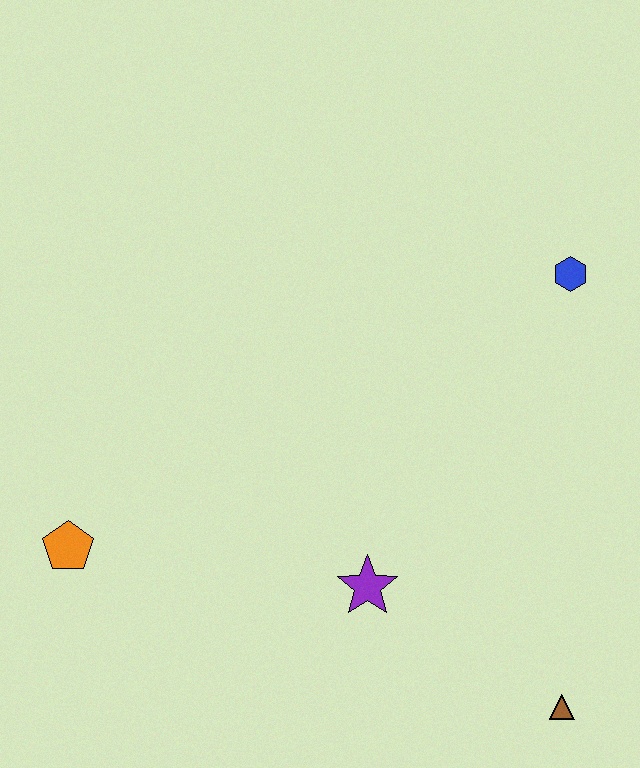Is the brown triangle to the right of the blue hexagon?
No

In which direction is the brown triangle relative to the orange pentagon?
The brown triangle is to the right of the orange pentagon.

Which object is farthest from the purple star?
The blue hexagon is farthest from the purple star.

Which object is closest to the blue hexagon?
The purple star is closest to the blue hexagon.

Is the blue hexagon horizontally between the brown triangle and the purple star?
No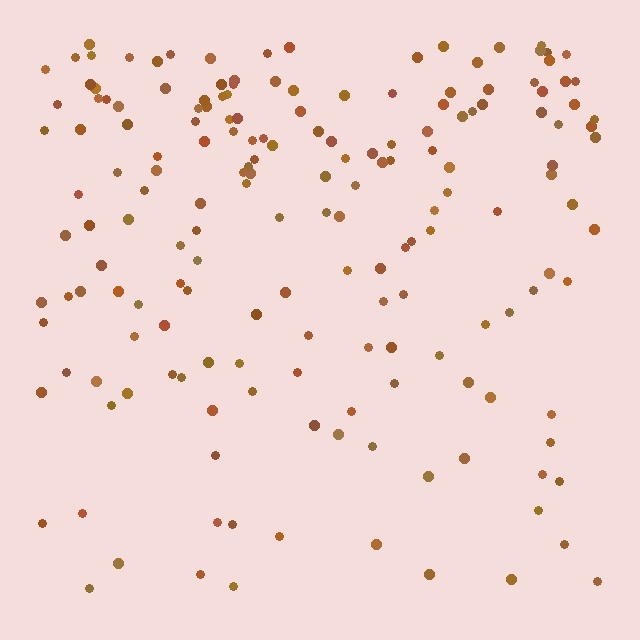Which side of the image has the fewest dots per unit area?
The bottom.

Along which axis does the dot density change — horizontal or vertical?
Vertical.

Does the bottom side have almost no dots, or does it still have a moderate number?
Still a moderate number, just noticeably fewer than the top.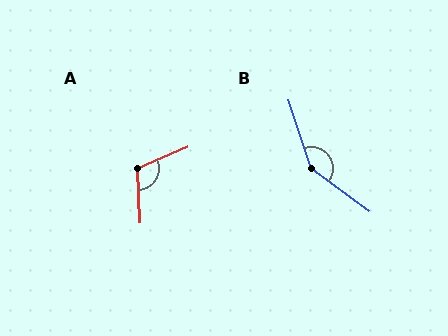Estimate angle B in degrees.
Approximately 144 degrees.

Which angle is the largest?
B, at approximately 144 degrees.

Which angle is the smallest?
A, at approximately 110 degrees.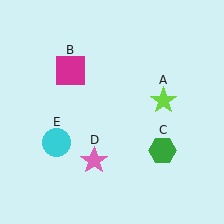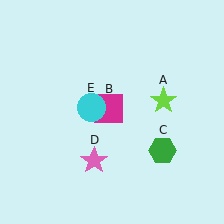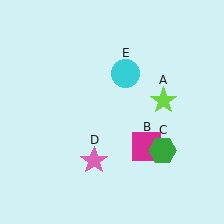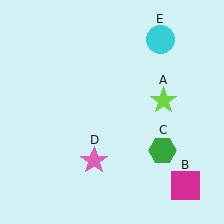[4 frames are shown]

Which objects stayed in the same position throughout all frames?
Lime star (object A) and green hexagon (object C) and pink star (object D) remained stationary.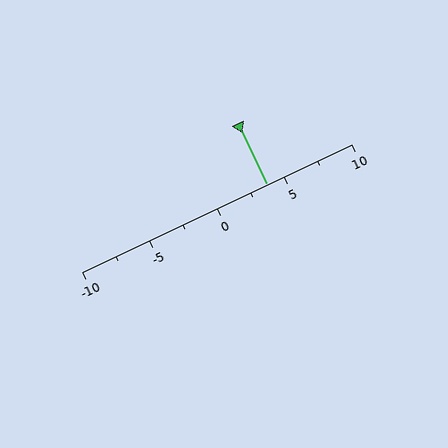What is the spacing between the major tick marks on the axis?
The major ticks are spaced 5 apart.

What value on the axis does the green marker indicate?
The marker indicates approximately 3.8.